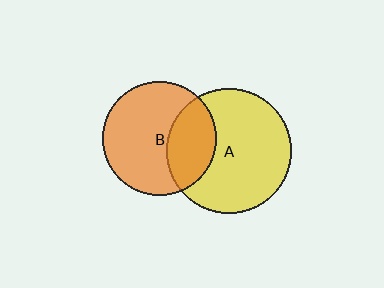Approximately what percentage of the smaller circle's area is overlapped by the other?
Approximately 35%.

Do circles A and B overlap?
Yes.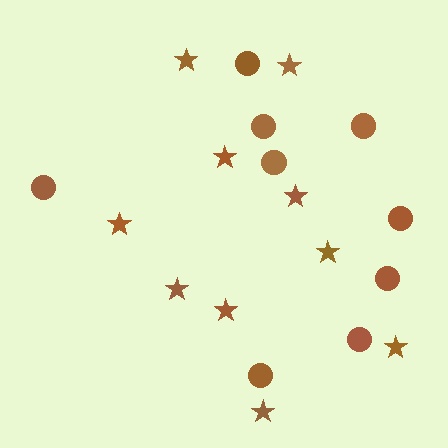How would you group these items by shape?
There are 2 groups: one group of stars (10) and one group of circles (9).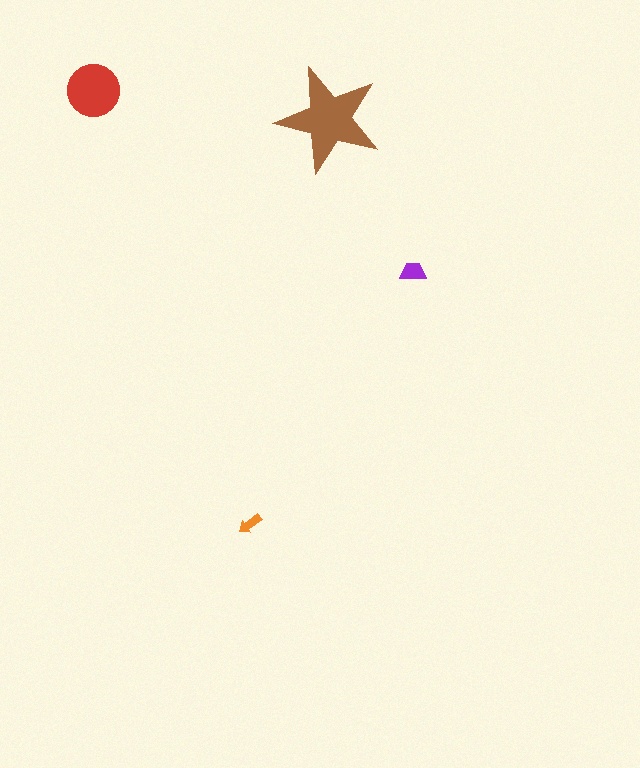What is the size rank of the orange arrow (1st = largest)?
4th.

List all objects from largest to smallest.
The brown star, the red circle, the purple trapezoid, the orange arrow.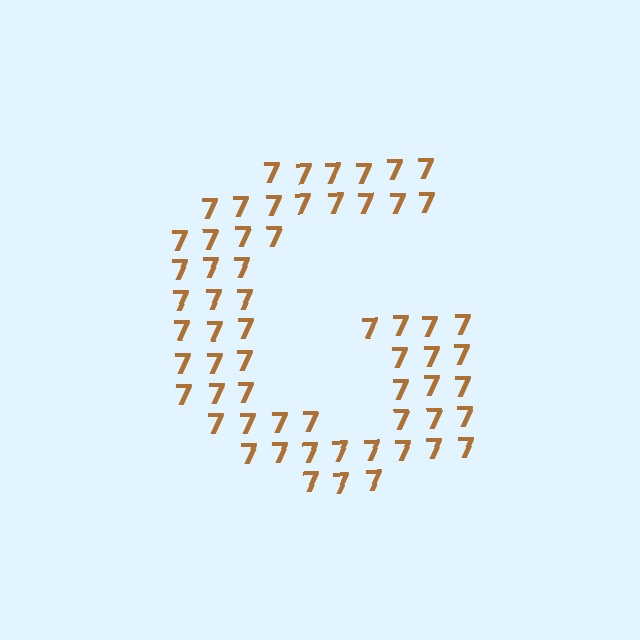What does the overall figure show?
The overall figure shows the letter G.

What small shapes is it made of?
It is made of small digit 7's.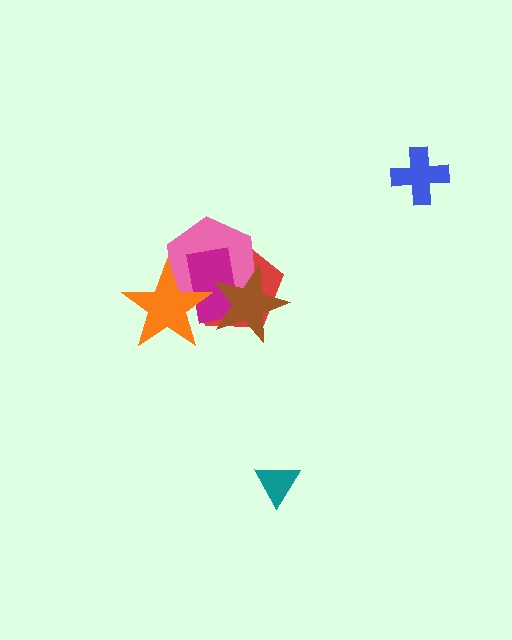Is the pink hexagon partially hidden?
Yes, it is partially covered by another shape.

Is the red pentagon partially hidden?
Yes, it is partially covered by another shape.